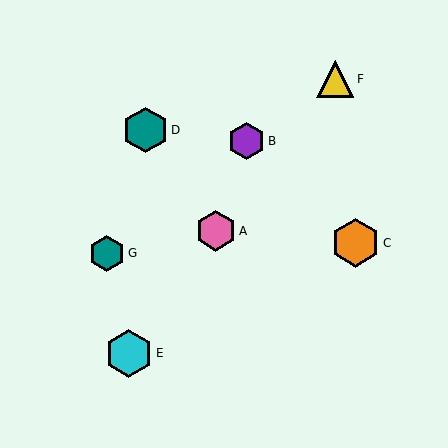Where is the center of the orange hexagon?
The center of the orange hexagon is at (355, 243).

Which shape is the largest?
The orange hexagon (labeled C) is the largest.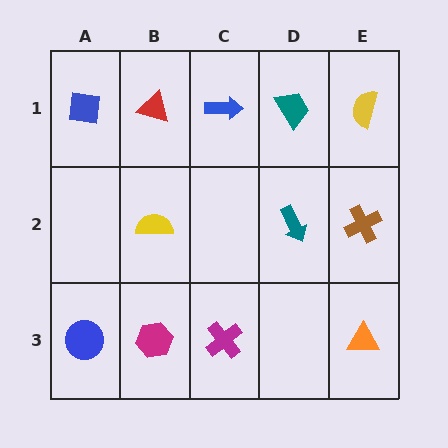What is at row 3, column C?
A magenta cross.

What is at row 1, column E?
A yellow semicircle.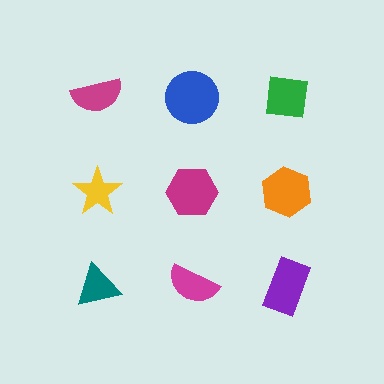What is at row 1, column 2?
A blue circle.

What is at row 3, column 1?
A teal triangle.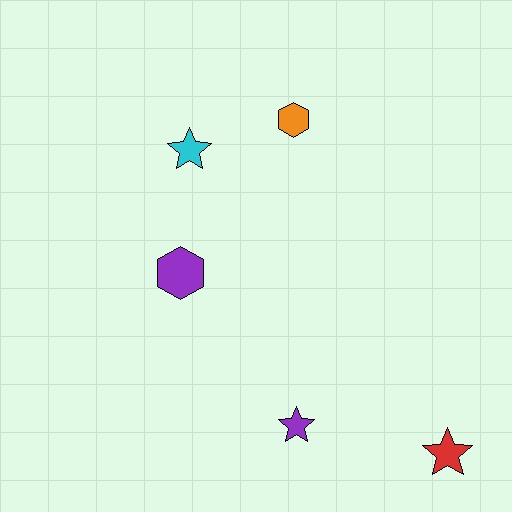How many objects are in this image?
There are 5 objects.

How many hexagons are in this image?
There are 2 hexagons.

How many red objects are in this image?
There is 1 red object.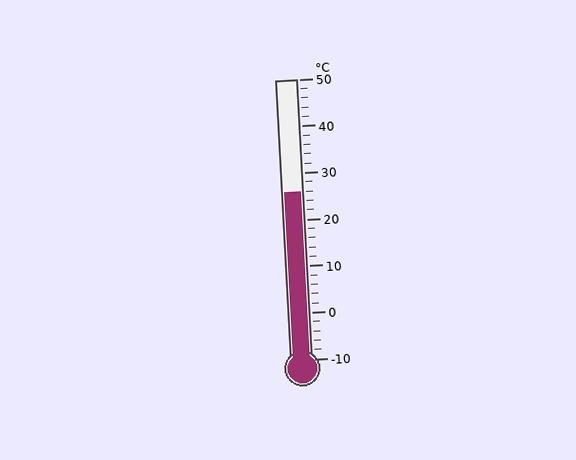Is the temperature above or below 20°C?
The temperature is above 20°C.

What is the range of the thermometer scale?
The thermometer scale ranges from -10°C to 50°C.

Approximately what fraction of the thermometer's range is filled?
The thermometer is filled to approximately 60% of its range.